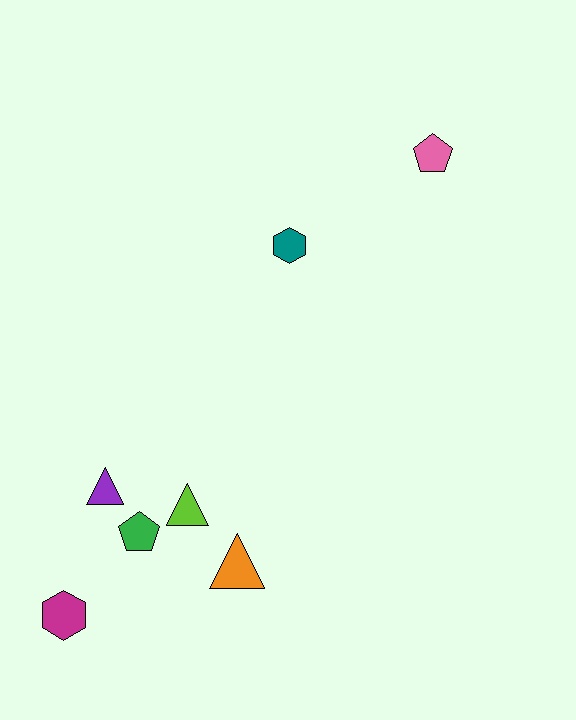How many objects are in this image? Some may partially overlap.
There are 7 objects.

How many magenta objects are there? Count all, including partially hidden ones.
There is 1 magenta object.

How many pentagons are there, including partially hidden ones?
There are 2 pentagons.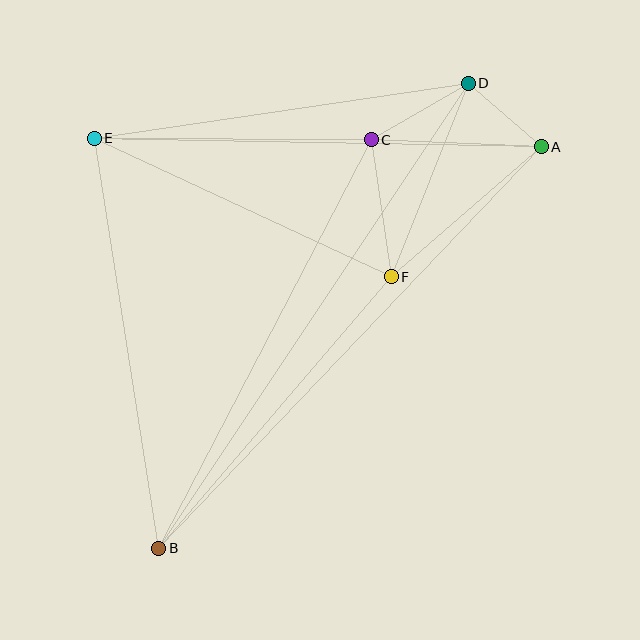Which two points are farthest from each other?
Points B and D are farthest from each other.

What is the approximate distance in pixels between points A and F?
The distance between A and F is approximately 198 pixels.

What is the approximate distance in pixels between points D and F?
The distance between D and F is approximately 208 pixels.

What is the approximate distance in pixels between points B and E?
The distance between B and E is approximately 415 pixels.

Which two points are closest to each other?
Points A and D are closest to each other.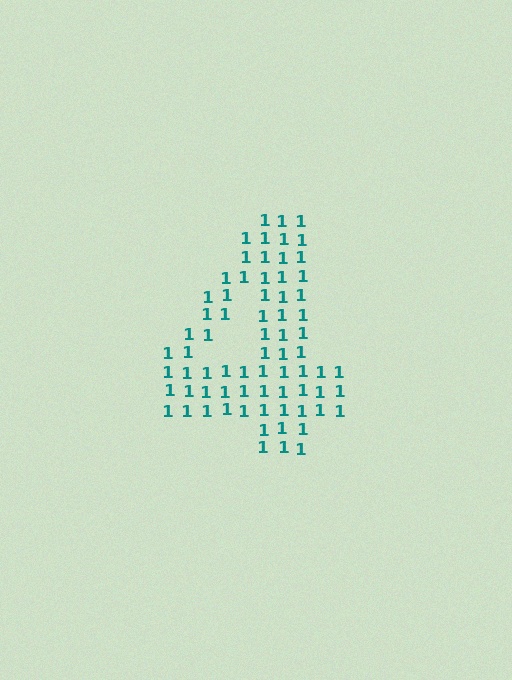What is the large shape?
The large shape is the digit 4.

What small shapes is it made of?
It is made of small digit 1's.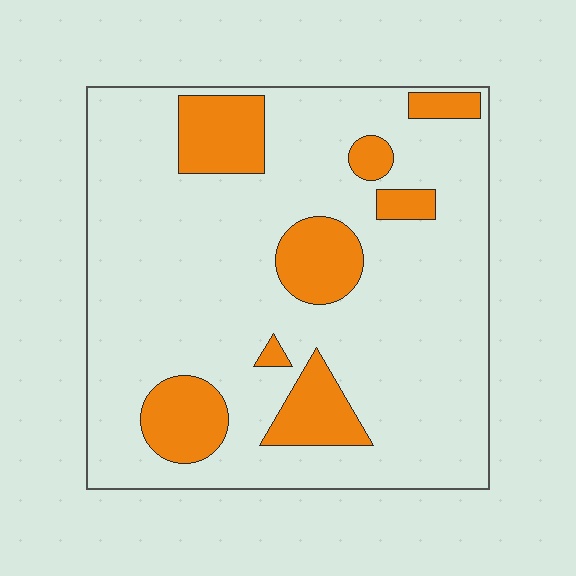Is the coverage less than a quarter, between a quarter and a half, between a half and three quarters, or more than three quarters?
Less than a quarter.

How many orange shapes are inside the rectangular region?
8.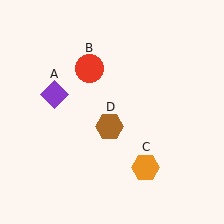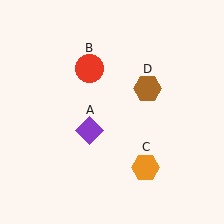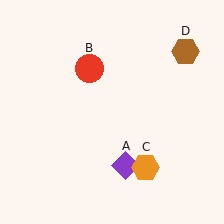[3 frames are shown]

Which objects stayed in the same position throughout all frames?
Red circle (object B) and orange hexagon (object C) remained stationary.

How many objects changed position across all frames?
2 objects changed position: purple diamond (object A), brown hexagon (object D).